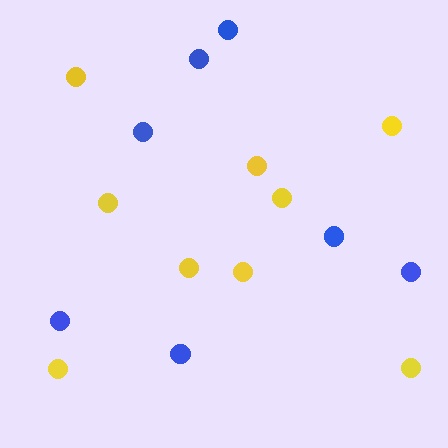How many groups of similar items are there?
There are 2 groups: one group of yellow circles (9) and one group of blue circles (7).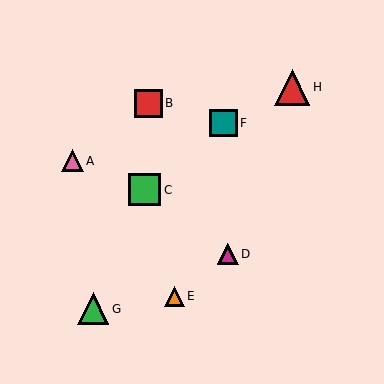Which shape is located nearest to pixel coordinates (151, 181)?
The green square (labeled C) at (145, 190) is nearest to that location.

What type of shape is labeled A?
Shape A is a pink triangle.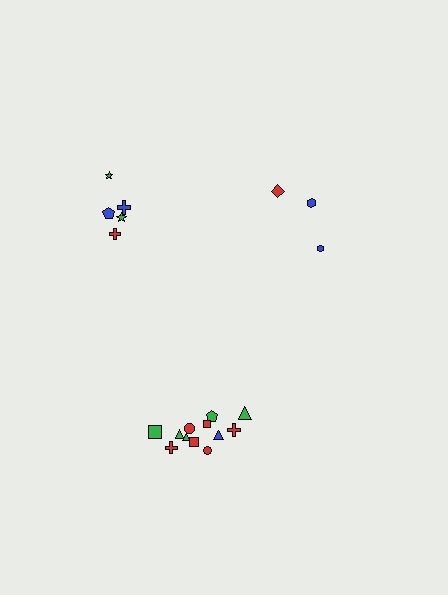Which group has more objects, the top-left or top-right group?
The top-left group.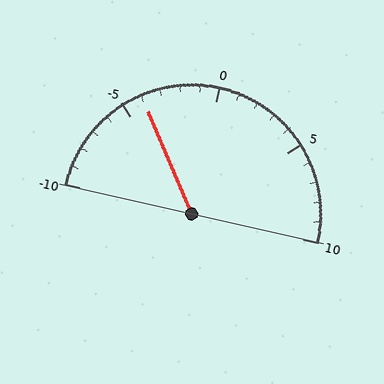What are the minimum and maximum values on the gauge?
The gauge ranges from -10 to 10.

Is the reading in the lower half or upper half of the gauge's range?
The reading is in the lower half of the range (-10 to 10).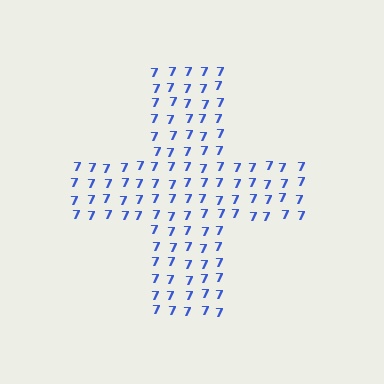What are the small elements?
The small elements are digit 7's.